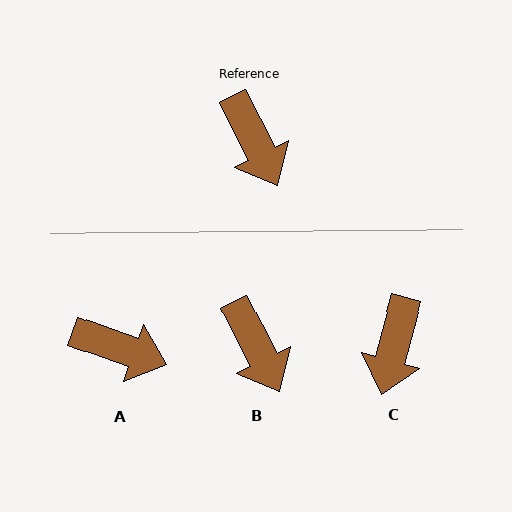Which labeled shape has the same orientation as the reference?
B.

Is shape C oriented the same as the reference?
No, it is off by about 42 degrees.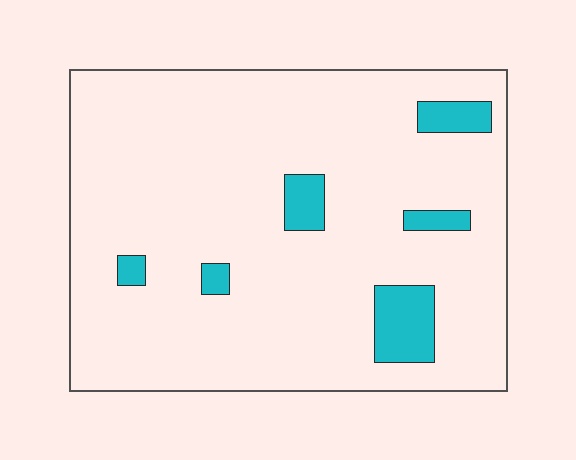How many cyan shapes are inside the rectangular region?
6.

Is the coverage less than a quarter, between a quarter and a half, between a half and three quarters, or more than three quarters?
Less than a quarter.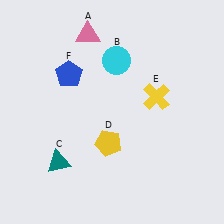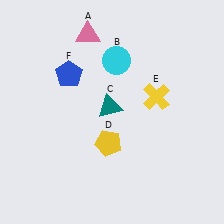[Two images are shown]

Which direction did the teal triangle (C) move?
The teal triangle (C) moved up.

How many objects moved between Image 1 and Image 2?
1 object moved between the two images.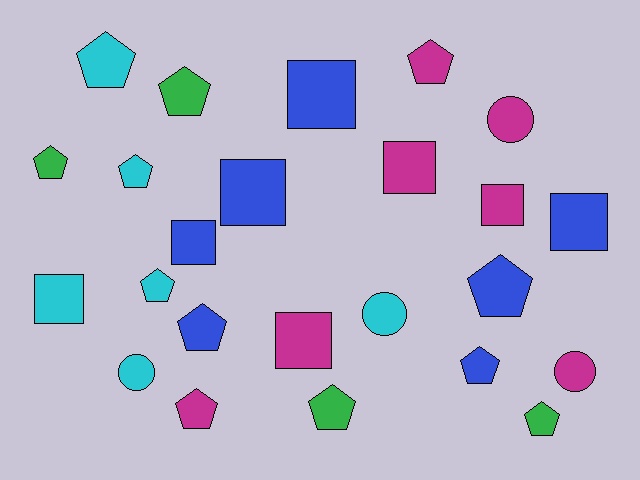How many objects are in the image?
There are 24 objects.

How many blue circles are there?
There are no blue circles.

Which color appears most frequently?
Magenta, with 7 objects.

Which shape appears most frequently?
Pentagon, with 12 objects.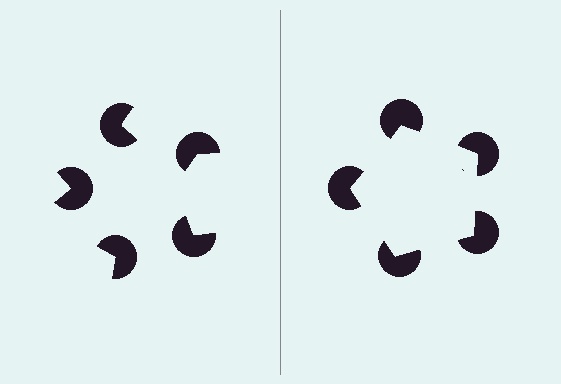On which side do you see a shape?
An illusory pentagon appears on the right side. On the left side the wedge cuts are rotated, so no coherent shape forms.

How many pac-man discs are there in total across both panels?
10 — 5 on each side.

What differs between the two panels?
The pac-man discs are positioned identically on both sides; only the wedge orientations differ. On the right they align to a pentagon; on the left they are misaligned.